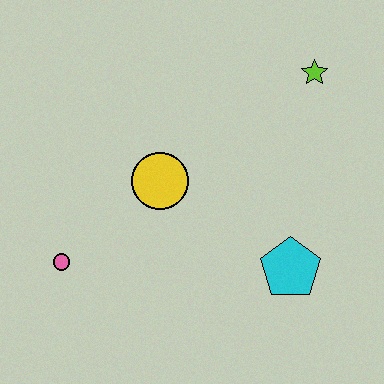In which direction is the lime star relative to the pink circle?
The lime star is to the right of the pink circle.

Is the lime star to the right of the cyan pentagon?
Yes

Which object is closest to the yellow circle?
The pink circle is closest to the yellow circle.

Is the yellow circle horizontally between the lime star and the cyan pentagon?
No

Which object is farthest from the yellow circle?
The lime star is farthest from the yellow circle.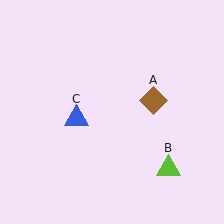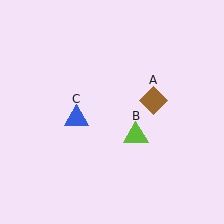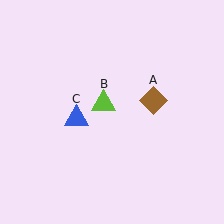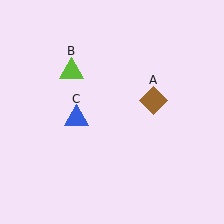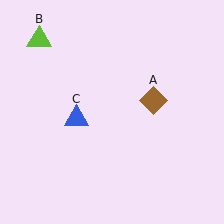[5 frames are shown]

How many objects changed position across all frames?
1 object changed position: lime triangle (object B).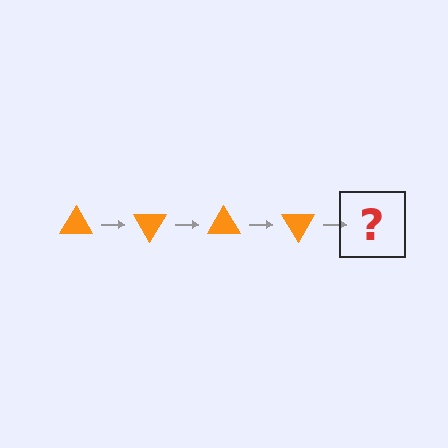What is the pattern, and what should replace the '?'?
The pattern is that the triangle rotates 60 degrees each step. The '?' should be an orange triangle rotated 240 degrees.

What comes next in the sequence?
The next element should be an orange triangle rotated 240 degrees.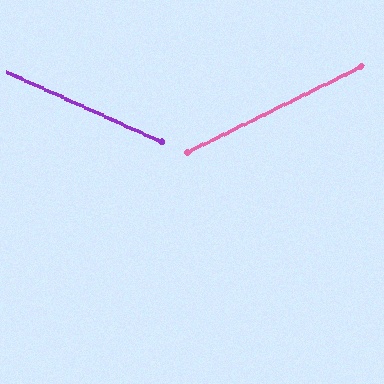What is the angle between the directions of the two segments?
Approximately 50 degrees.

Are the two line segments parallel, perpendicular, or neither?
Neither parallel nor perpendicular — they differ by about 50°.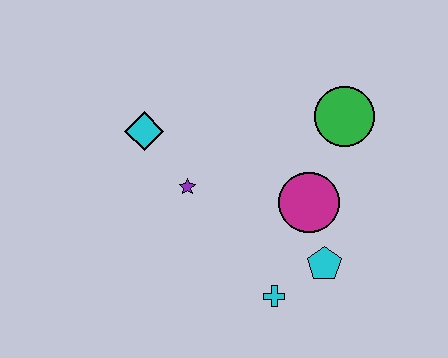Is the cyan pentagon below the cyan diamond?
Yes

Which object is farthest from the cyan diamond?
The cyan pentagon is farthest from the cyan diamond.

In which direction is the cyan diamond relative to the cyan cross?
The cyan diamond is above the cyan cross.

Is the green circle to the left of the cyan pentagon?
No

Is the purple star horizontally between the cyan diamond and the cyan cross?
Yes